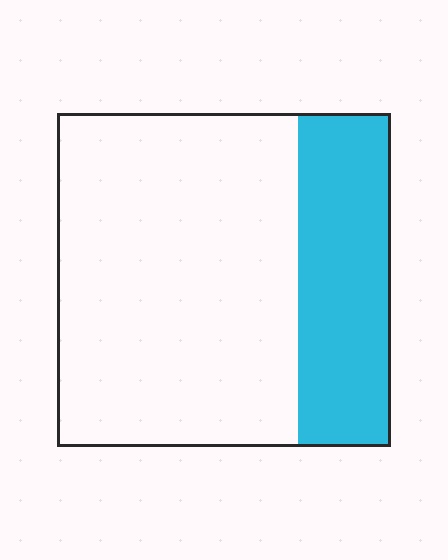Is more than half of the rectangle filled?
No.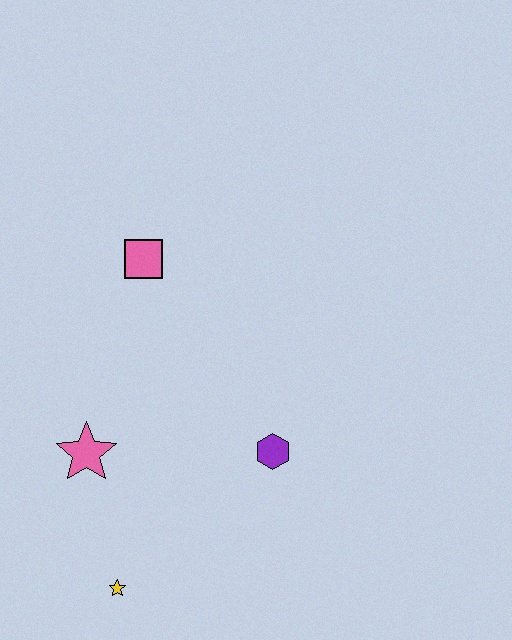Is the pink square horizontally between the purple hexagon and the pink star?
Yes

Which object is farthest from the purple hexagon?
The pink square is farthest from the purple hexagon.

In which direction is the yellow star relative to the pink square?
The yellow star is below the pink square.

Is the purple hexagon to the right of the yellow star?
Yes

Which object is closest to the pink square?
The pink star is closest to the pink square.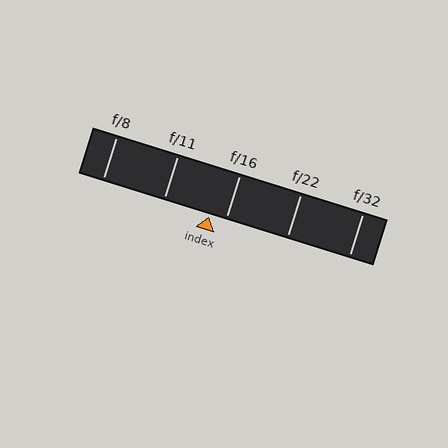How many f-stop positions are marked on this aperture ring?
There are 5 f-stop positions marked.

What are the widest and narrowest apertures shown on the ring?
The widest aperture shown is f/8 and the narrowest is f/32.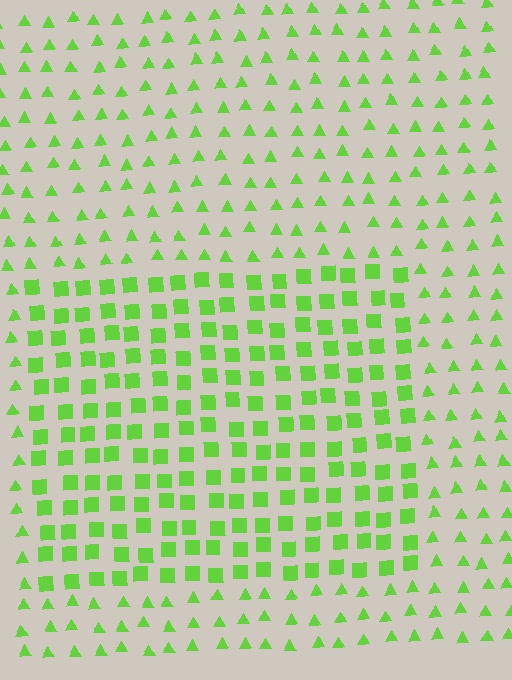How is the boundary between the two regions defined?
The boundary is defined by a change in element shape: squares inside vs. triangles outside. All elements share the same color and spacing.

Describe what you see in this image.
The image is filled with small lime elements arranged in a uniform grid. A rectangle-shaped region contains squares, while the surrounding area contains triangles. The boundary is defined purely by the change in element shape.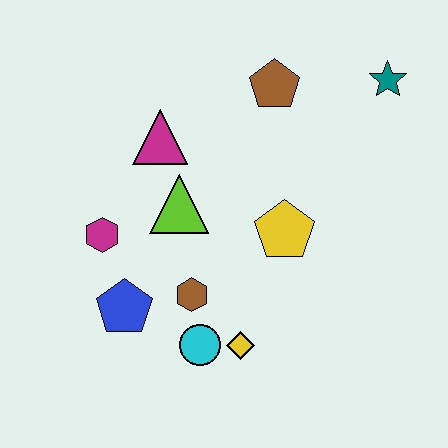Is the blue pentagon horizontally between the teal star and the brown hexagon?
No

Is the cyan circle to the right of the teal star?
No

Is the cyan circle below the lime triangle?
Yes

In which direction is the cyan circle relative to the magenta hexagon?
The cyan circle is below the magenta hexagon.